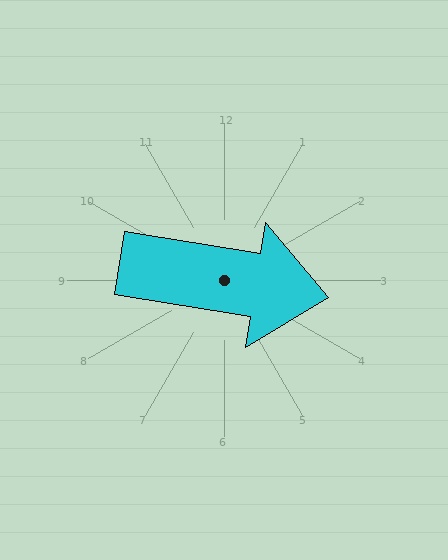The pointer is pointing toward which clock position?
Roughly 3 o'clock.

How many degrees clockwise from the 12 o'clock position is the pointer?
Approximately 99 degrees.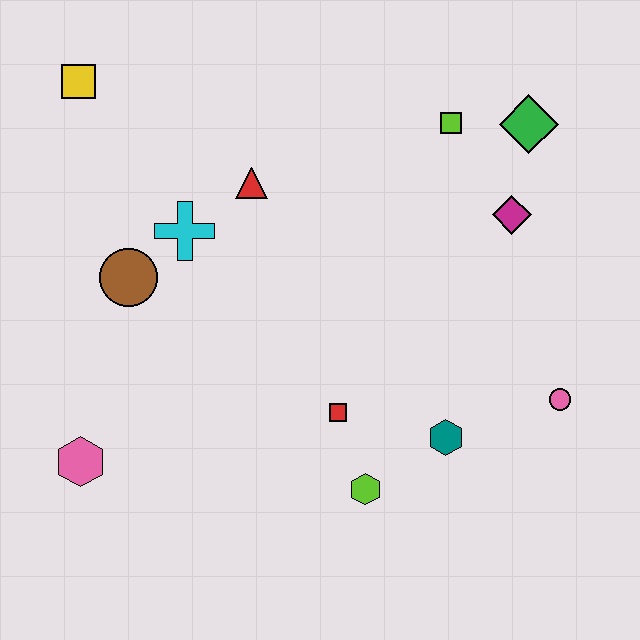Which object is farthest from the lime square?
The pink hexagon is farthest from the lime square.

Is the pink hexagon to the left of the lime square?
Yes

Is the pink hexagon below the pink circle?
Yes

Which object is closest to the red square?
The lime hexagon is closest to the red square.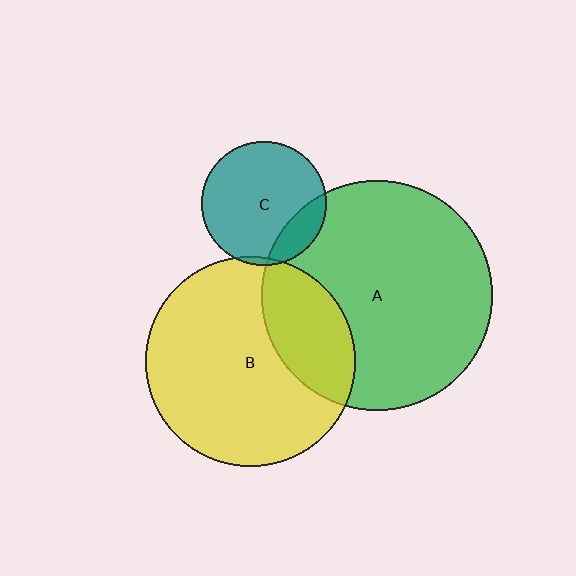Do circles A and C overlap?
Yes.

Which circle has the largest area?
Circle A (green).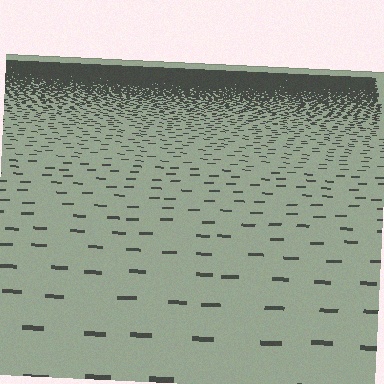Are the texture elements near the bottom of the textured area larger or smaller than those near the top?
Larger. Near the bottom, elements are closer to the viewer and appear at a bigger on-screen size.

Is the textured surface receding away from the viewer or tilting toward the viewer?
The surface is receding away from the viewer. Texture elements get smaller and denser toward the top.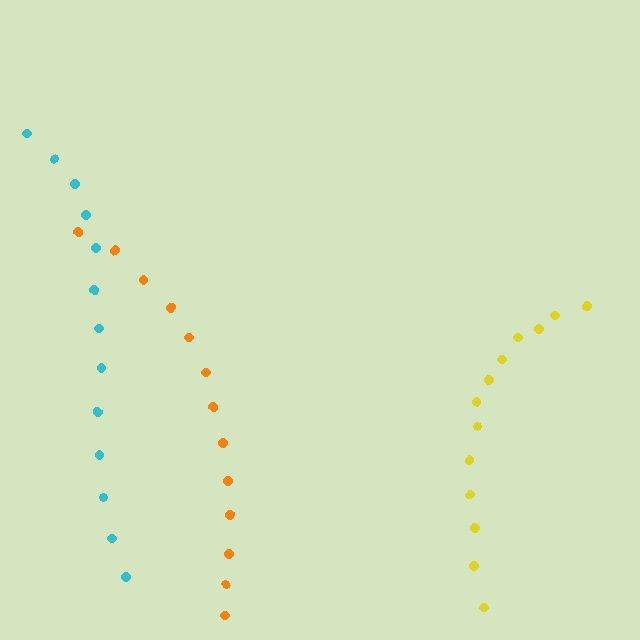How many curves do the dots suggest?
There are 3 distinct paths.